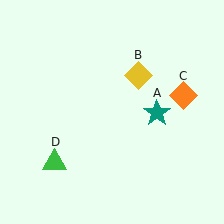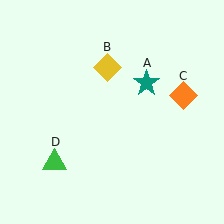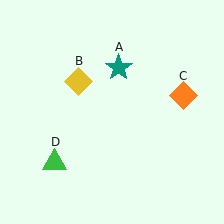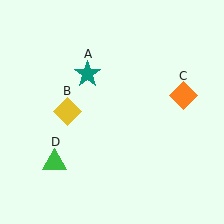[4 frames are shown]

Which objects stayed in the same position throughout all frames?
Orange diamond (object C) and green triangle (object D) remained stationary.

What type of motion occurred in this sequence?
The teal star (object A), yellow diamond (object B) rotated counterclockwise around the center of the scene.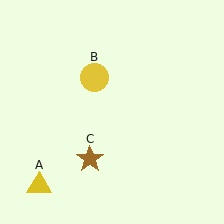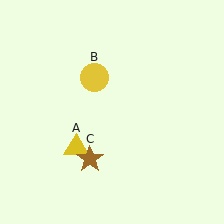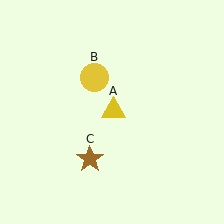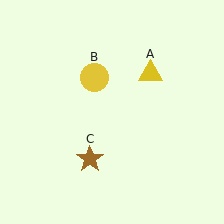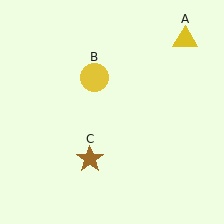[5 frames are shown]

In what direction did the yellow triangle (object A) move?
The yellow triangle (object A) moved up and to the right.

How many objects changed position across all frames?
1 object changed position: yellow triangle (object A).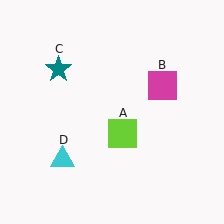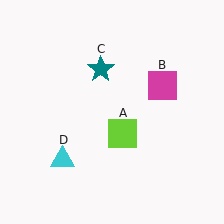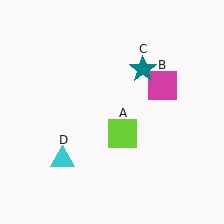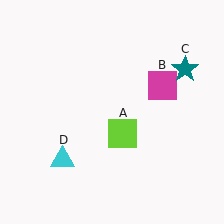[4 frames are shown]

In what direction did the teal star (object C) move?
The teal star (object C) moved right.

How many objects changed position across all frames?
1 object changed position: teal star (object C).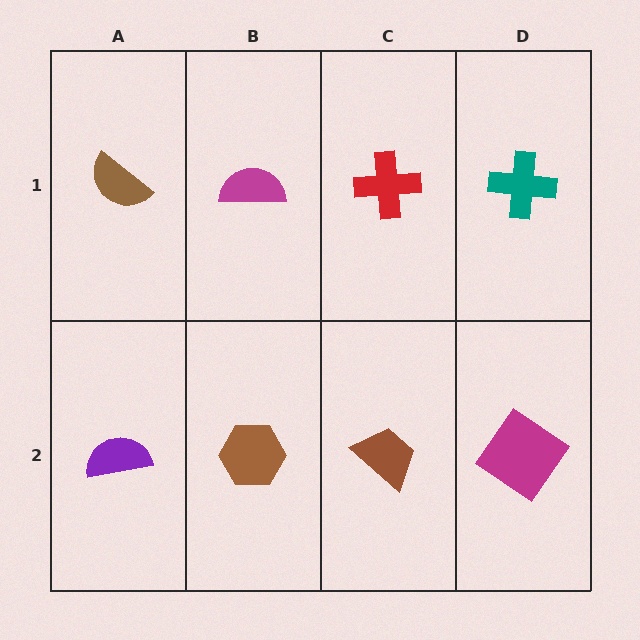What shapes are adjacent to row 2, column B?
A magenta semicircle (row 1, column B), a purple semicircle (row 2, column A), a brown trapezoid (row 2, column C).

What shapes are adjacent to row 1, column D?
A magenta diamond (row 2, column D), a red cross (row 1, column C).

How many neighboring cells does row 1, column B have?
3.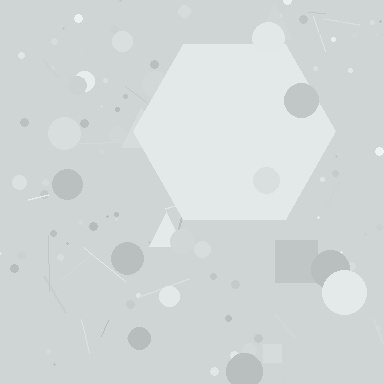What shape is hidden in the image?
A hexagon is hidden in the image.